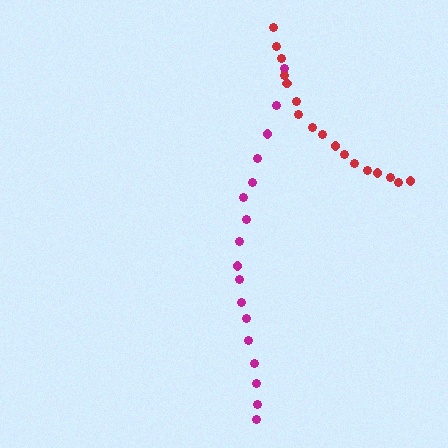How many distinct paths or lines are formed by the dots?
There are 2 distinct paths.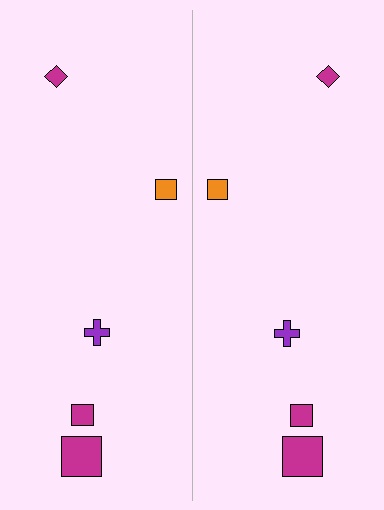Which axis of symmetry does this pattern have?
The pattern has a vertical axis of symmetry running through the center of the image.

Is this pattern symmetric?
Yes, this pattern has bilateral (reflection) symmetry.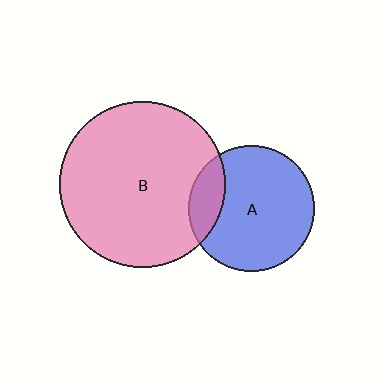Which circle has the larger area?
Circle B (pink).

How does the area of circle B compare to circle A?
Approximately 1.8 times.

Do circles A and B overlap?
Yes.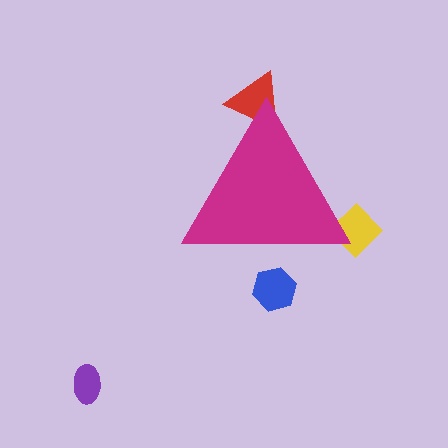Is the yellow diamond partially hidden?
Yes, the yellow diamond is partially hidden behind the magenta triangle.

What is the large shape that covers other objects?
A magenta triangle.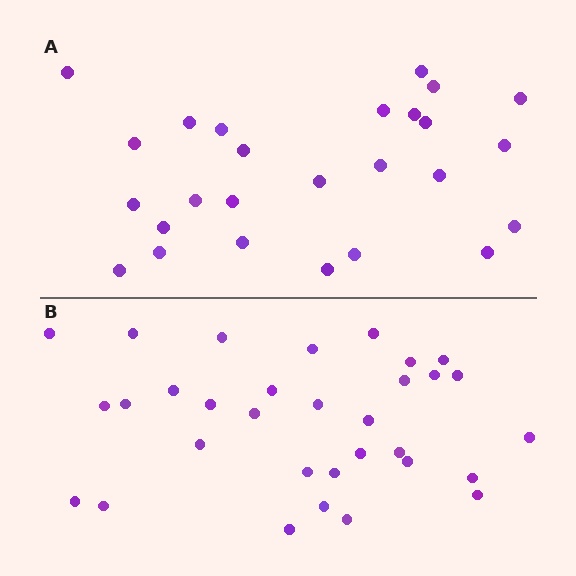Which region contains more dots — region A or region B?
Region B (the bottom region) has more dots.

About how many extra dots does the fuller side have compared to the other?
Region B has about 6 more dots than region A.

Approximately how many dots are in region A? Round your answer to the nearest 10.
About 30 dots. (The exact count is 26, which rounds to 30.)